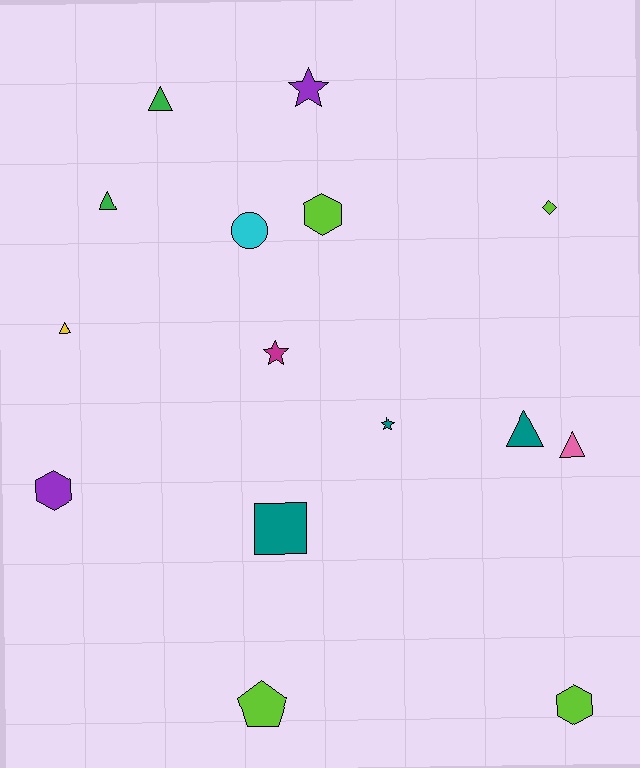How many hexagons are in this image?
There are 3 hexagons.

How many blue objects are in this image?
There are no blue objects.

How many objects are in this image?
There are 15 objects.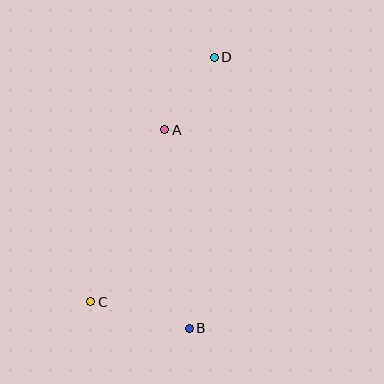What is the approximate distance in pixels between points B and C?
The distance between B and C is approximately 102 pixels.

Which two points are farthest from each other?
Points C and D are farthest from each other.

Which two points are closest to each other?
Points A and D are closest to each other.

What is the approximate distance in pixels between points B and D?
The distance between B and D is approximately 272 pixels.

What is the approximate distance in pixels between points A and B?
The distance between A and B is approximately 200 pixels.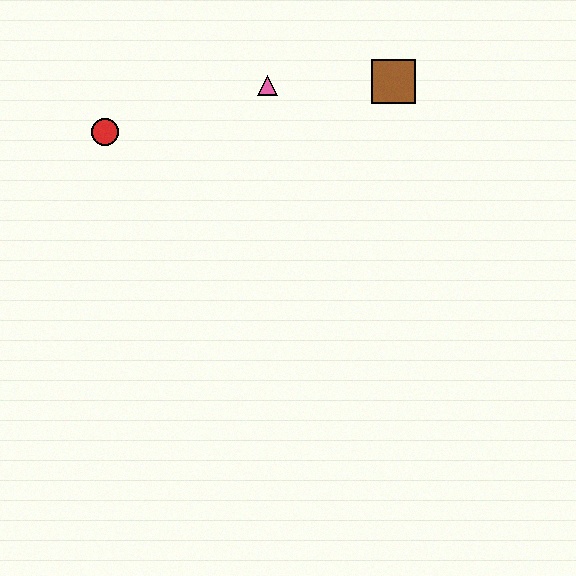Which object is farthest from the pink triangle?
The red circle is farthest from the pink triangle.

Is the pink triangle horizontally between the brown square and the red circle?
Yes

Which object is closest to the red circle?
The pink triangle is closest to the red circle.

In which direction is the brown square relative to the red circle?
The brown square is to the right of the red circle.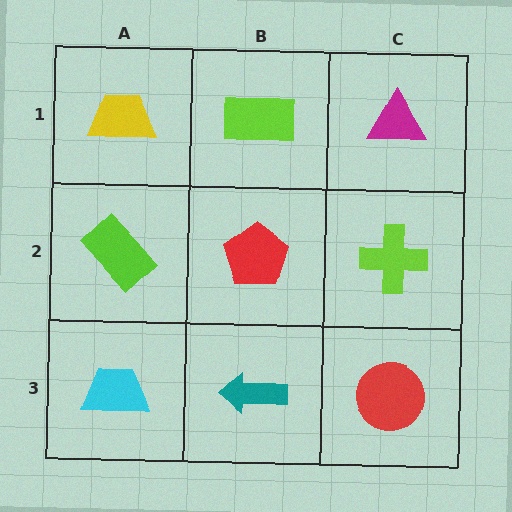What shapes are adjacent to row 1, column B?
A red pentagon (row 2, column B), a yellow trapezoid (row 1, column A), a magenta triangle (row 1, column C).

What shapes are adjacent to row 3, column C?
A lime cross (row 2, column C), a teal arrow (row 3, column B).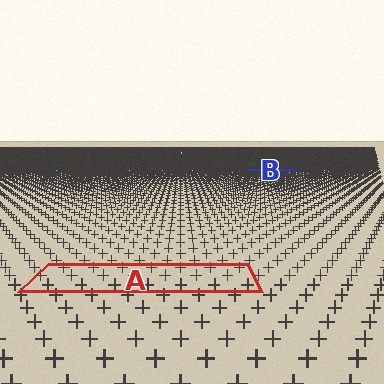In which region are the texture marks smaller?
The texture marks are smaller in region B, because it is farther away.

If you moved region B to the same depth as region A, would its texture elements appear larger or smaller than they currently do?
They would appear larger. At a closer depth, the same texture elements are projected at a bigger on-screen size.